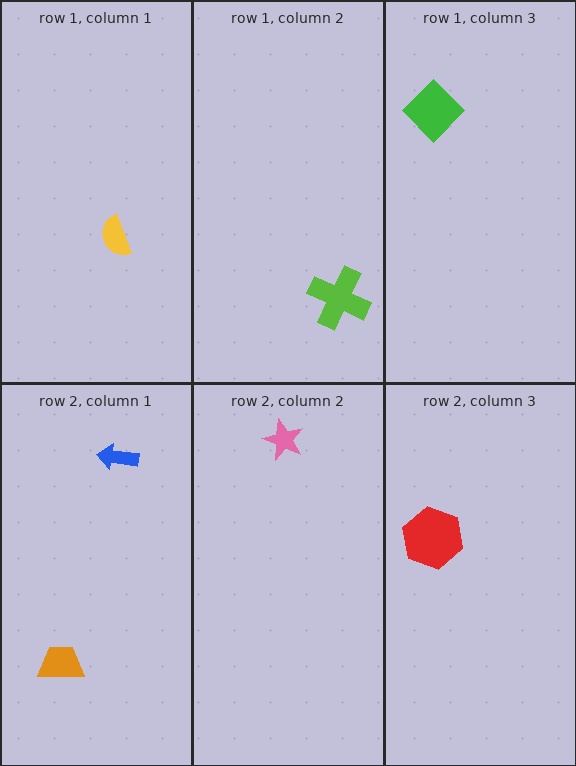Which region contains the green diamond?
The row 1, column 3 region.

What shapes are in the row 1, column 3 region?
The green diamond.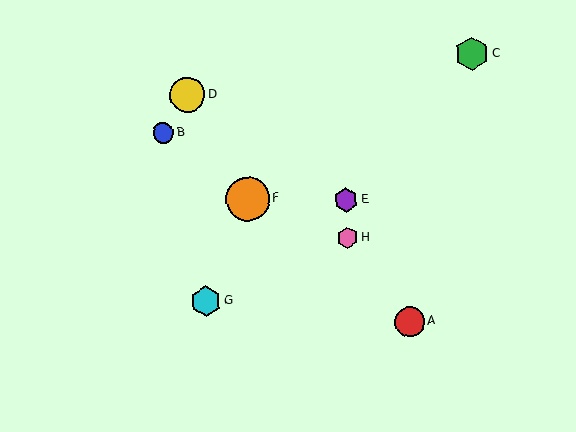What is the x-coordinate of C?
Object C is at x≈472.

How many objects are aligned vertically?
2 objects (E, H) are aligned vertically.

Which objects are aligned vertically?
Objects E, H are aligned vertically.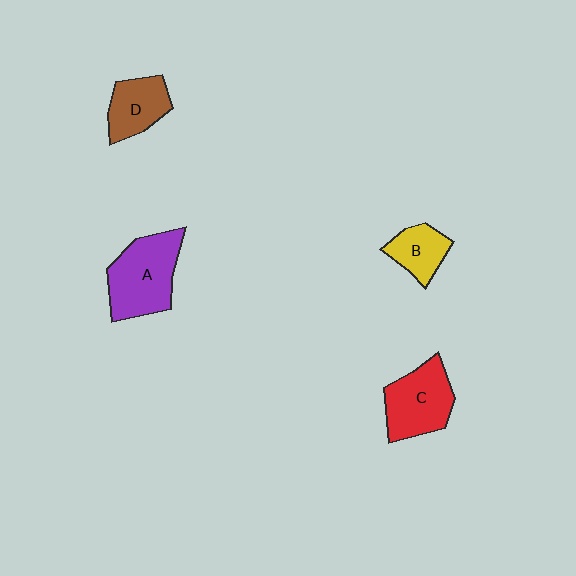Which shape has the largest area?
Shape A (purple).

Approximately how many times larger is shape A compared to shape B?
Approximately 1.9 times.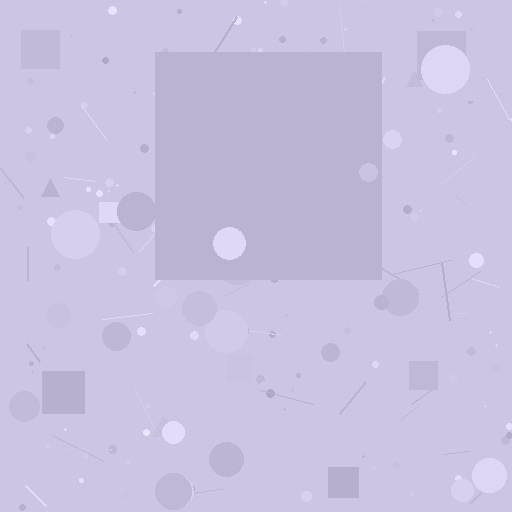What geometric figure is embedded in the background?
A square is embedded in the background.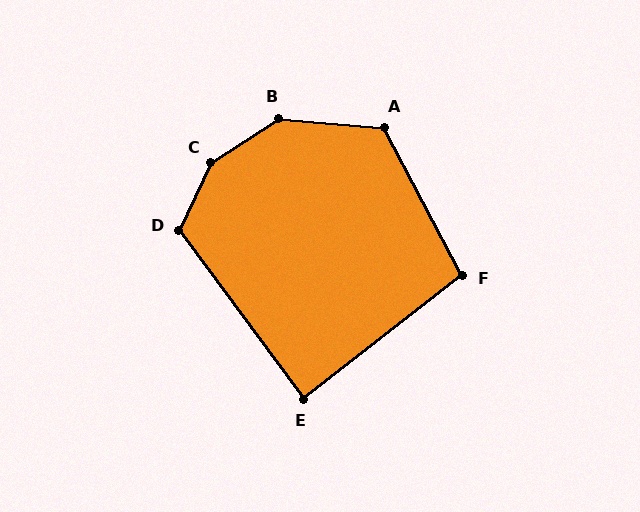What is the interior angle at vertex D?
Approximately 118 degrees (obtuse).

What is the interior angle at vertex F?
Approximately 100 degrees (obtuse).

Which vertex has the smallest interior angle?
E, at approximately 89 degrees.